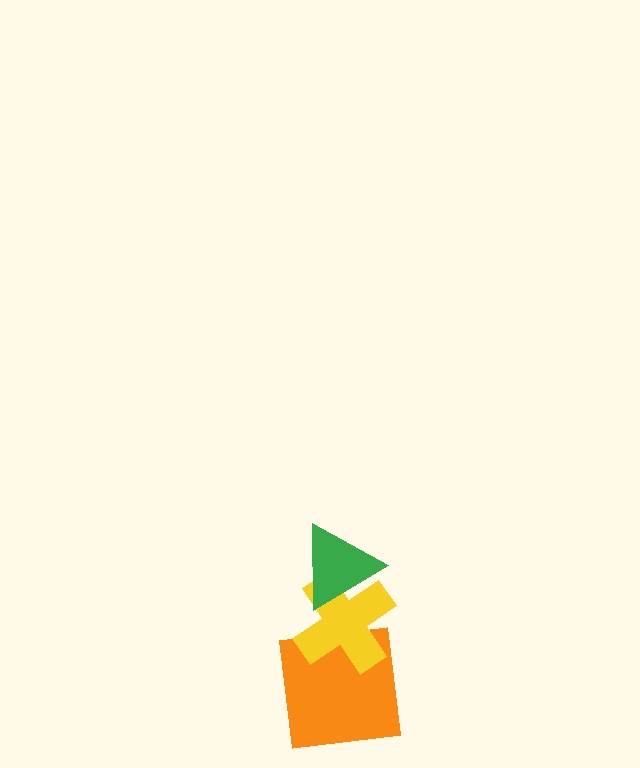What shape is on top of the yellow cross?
The green triangle is on top of the yellow cross.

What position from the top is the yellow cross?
The yellow cross is 2nd from the top.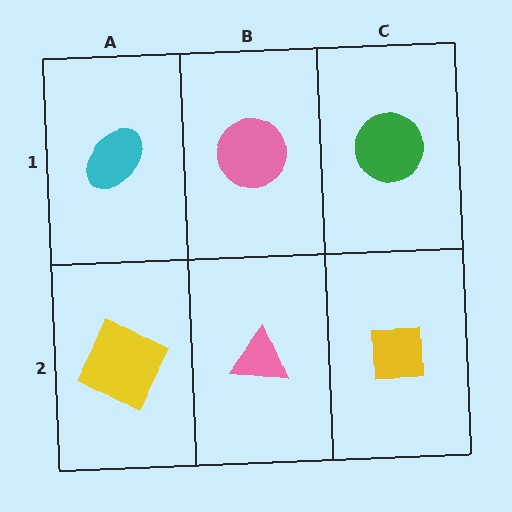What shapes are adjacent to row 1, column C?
A yellow square (row 2, column C), a pink circle (row 1, column B).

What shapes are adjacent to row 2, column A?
A cyan ellipse (row 1, column A), a pink triangle (row 2, column B).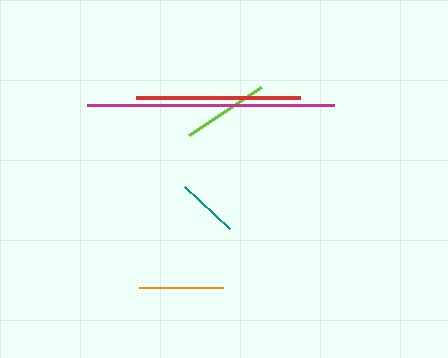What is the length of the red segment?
The red segment is approximately 165 pixels long.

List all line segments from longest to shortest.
From longest to shortest: magenta, red, lime, orange, teal.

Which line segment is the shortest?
The teal line is the shortest at approximately 62 pixels.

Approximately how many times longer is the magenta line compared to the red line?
The magenta line is approximately 1.5 times the length of the red line.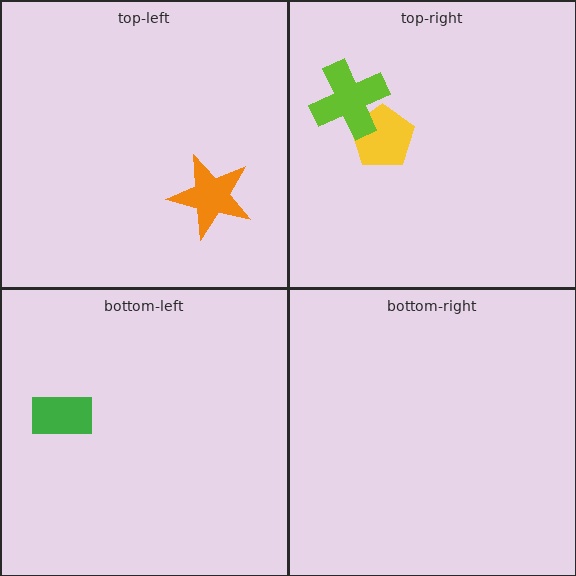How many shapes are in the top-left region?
1.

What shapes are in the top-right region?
The yellow pentagon, the lime cross.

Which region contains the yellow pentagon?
The top-right region.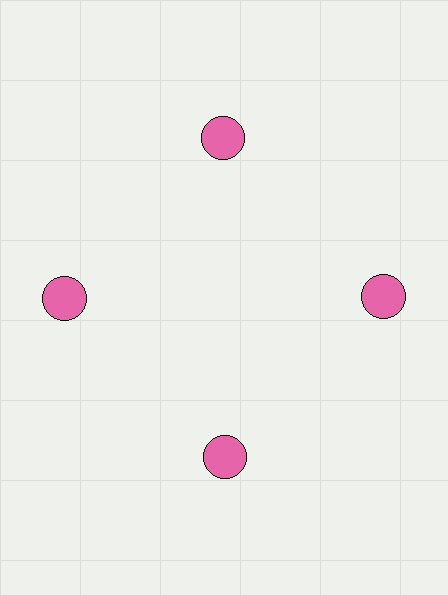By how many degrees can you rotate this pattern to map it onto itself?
The pattern maps onto itself every 90 degrees of rotation.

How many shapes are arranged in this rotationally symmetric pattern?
There are 4 shapes, arranged in 4 groups of 1.